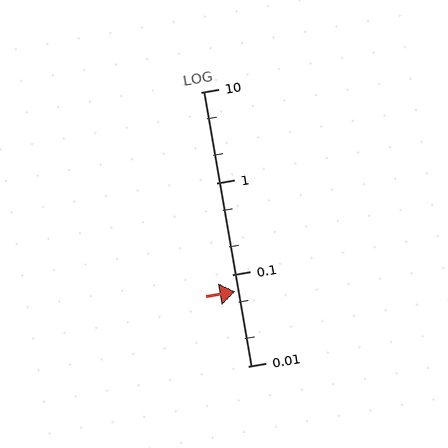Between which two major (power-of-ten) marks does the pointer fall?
The pointer is between 0.01 and 0.1.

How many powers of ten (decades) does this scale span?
The scale spans 3 decades, from 0.01 to 10.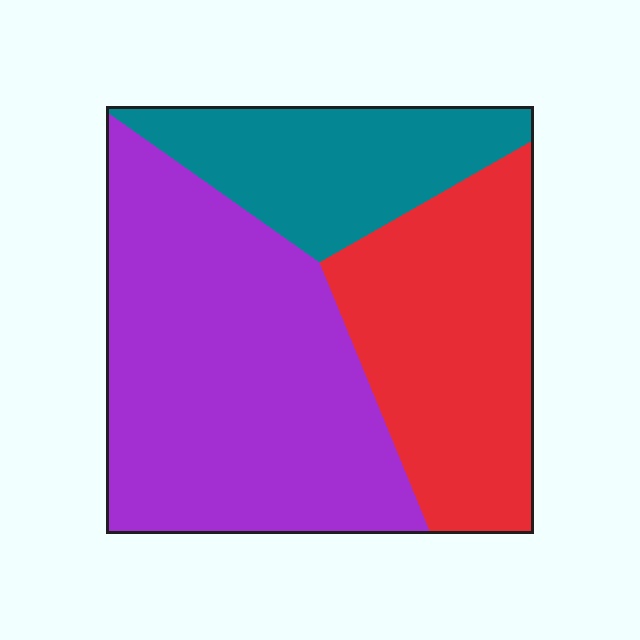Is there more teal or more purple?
Purple.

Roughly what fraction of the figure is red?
Red covers about 30% of the figure.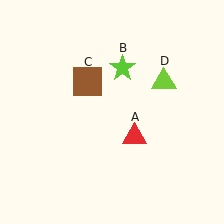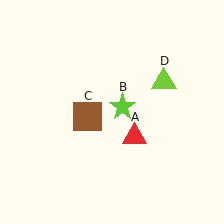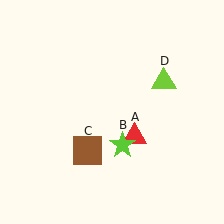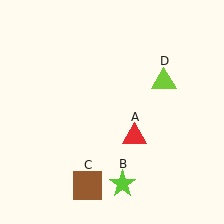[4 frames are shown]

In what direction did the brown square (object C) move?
The brown square (object C) moved down.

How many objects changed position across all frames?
2 objects changed position: lime star (object B), brown square (object C).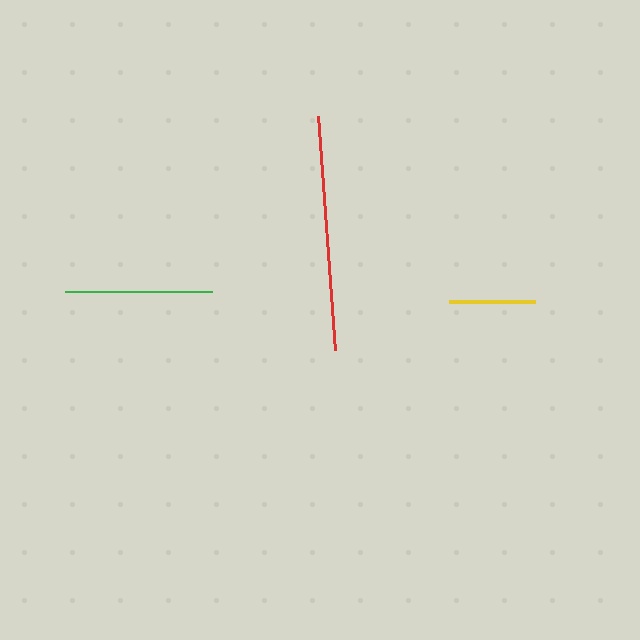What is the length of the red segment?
The red segment is approximately 234 pixels long.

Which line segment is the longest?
The red line is the longest at approximately 234 pixels.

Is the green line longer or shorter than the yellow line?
The green line is longer than the yellow line.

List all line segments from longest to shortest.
From longest to shortest: red, green, yellow.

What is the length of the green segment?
The green segment is approximately 147 pixels long.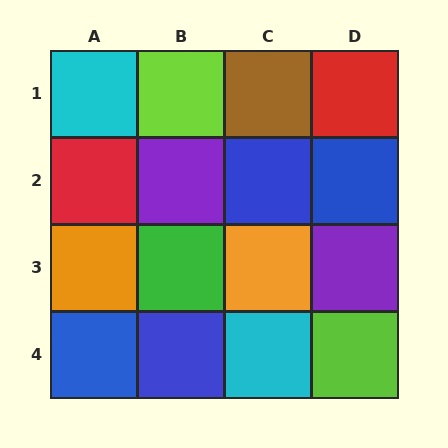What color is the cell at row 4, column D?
Lime.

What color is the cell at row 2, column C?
Blue.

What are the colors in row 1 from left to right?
Cyan, lime, brown, red.